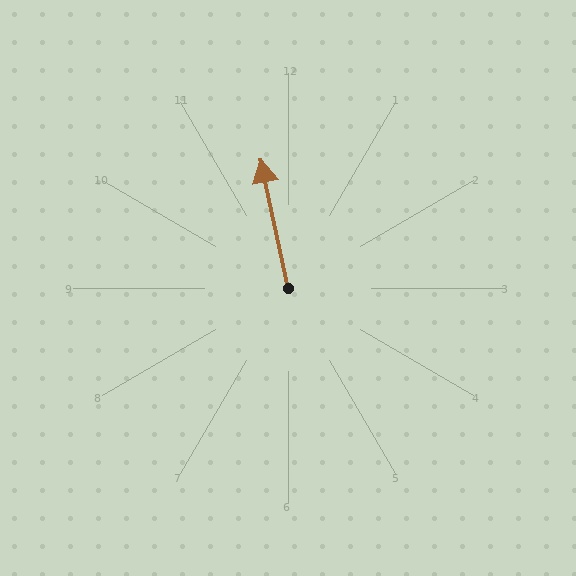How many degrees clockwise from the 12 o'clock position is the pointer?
Approximately 348 degrees.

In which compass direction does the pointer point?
North.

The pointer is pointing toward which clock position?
Roughly 12 o'clock.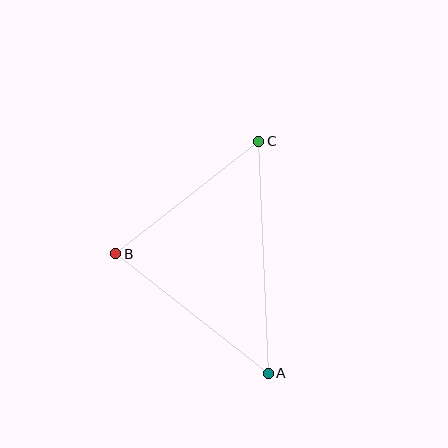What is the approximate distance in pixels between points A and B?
The distance between A and B is approximately 194 pixels.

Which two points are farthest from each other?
Points A and C are farthest from each other.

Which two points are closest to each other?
Points B and C are closest to each other.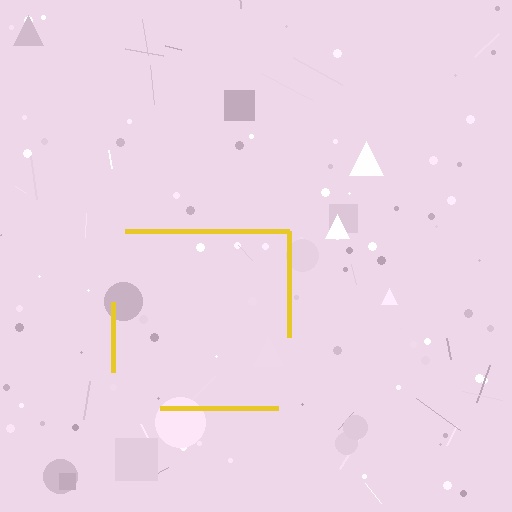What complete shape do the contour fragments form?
The contour fragments form a square.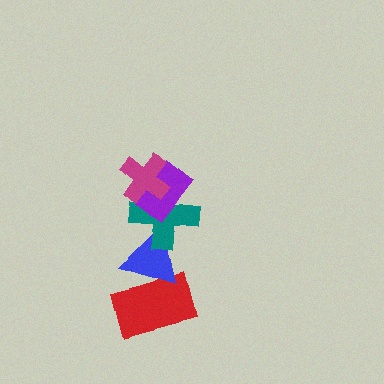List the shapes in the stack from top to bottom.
From top to bottom: the magenta cross, the purple rectangle, the teal cross, the blue triangle, the red rectangle.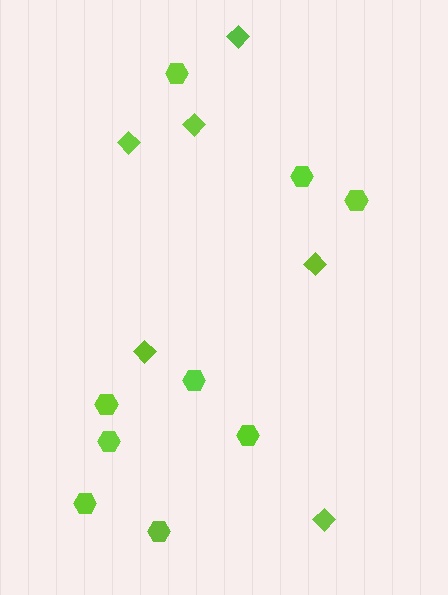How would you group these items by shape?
There are 2 groups: one group of hexagons (9) and one group of diamonds (6).